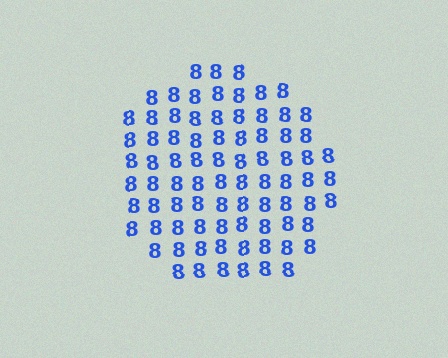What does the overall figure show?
The overall figure shows a circle.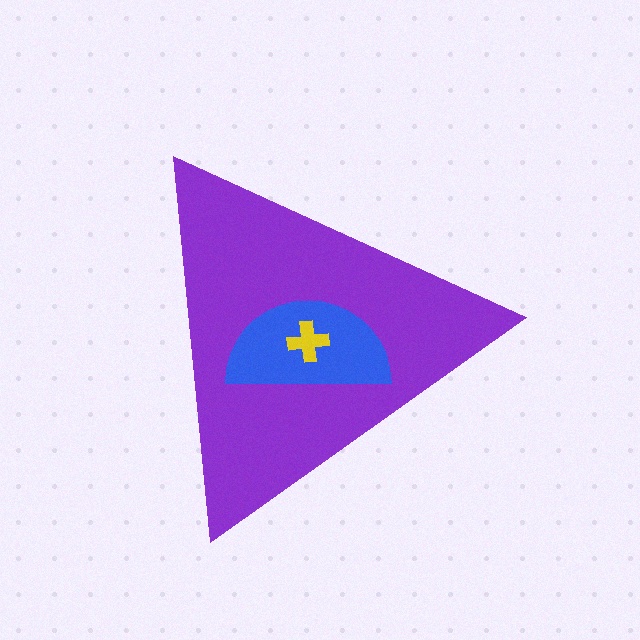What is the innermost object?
The yellow cross.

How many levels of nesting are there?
3.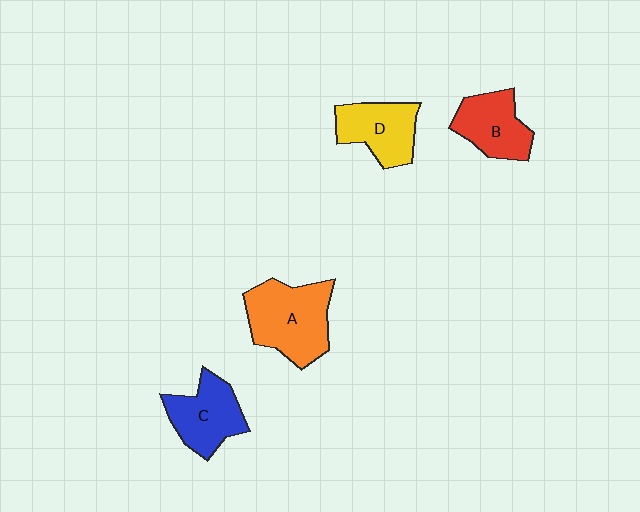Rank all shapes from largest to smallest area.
From largest to smallest: A (orange), C (blue), D (yellow), B (red).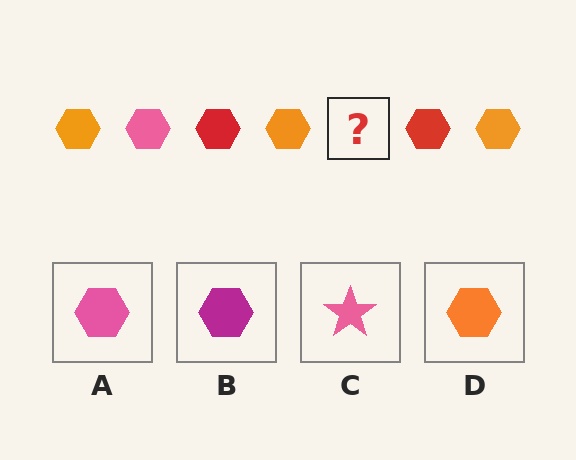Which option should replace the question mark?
Option A.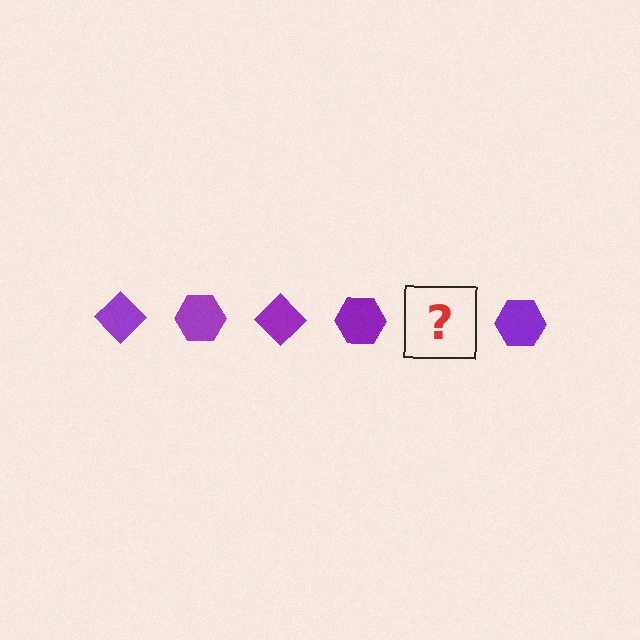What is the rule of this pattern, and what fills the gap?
The rule is that the pattern cycles through diamond, hexagon shapes in purple. The gap should be filled with a purple diamond.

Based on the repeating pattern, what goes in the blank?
The blank should be a purple diamond.